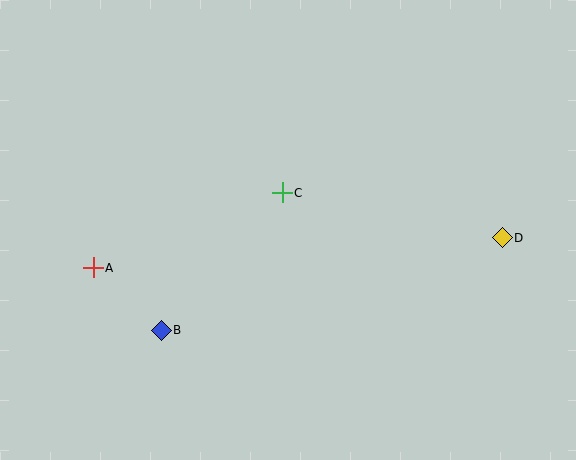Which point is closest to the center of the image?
Point C at (282, 193) is closest to the center.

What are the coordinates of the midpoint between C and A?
The midpoint between C and A is at (188, 230).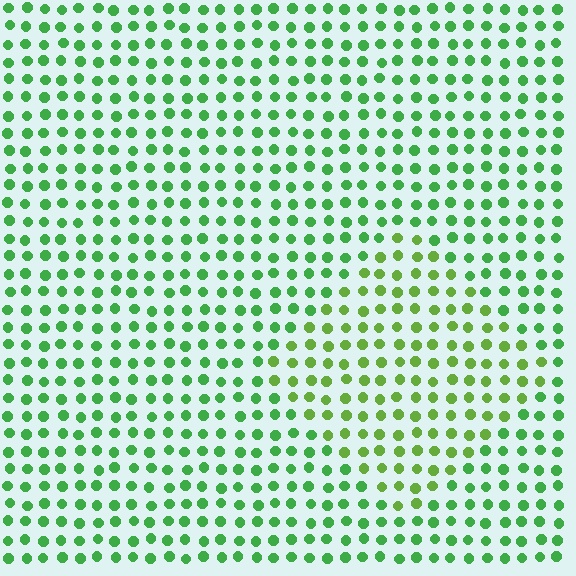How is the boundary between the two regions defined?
The boundary is defined purely by a slight shift in hue (about 27 degrees). Spacing, size, and orientation are identical on both sides.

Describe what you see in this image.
The image is filled with small green elements in a uniform arrangement. A diamond-shaped region is visible where the elements are tinted to a slightly different hue, forming a subtle color boundary.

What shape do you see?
I see a diamond.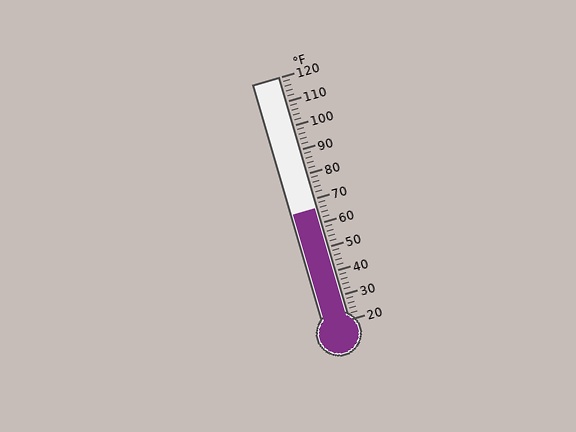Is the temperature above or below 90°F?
The temperature is below 90°F.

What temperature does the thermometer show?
The thermometer shows approximately 66°F.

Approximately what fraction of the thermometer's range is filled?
The thermometer is filled to approximately 45% of its range.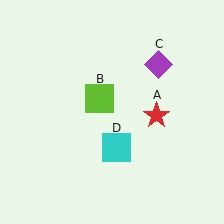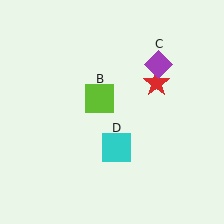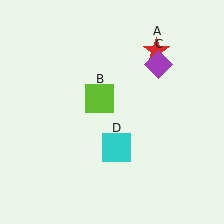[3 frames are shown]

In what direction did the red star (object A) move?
The red star (object A) moved up.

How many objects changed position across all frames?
1 object changed position: red star (object A).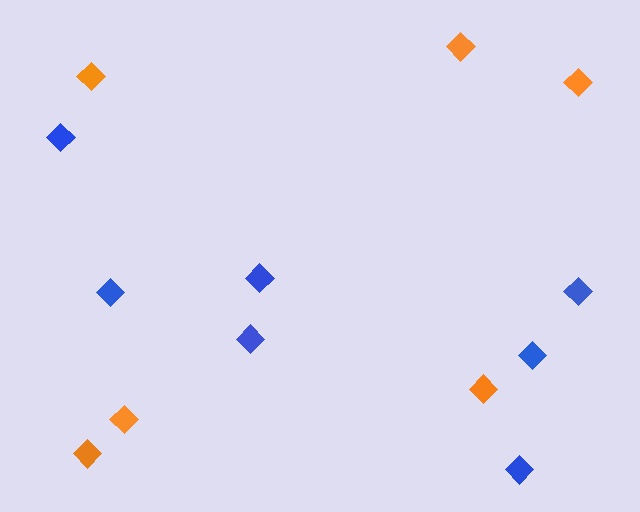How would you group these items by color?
There are 2 groups: one group of orange diamonds (6) and one group of blue diamonds (7).